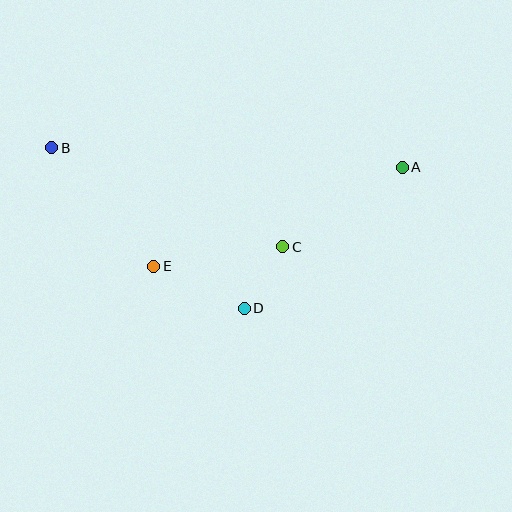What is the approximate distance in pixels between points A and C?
The distance between A and C is approximately 144 pixels.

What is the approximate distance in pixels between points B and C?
The distance between B and C is approximately 251 pixels.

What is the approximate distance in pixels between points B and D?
The distance between B and D is approximately 251 pixels.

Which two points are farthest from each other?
Points A and B are farthest from each other.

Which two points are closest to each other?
Points C and D are closest to each other.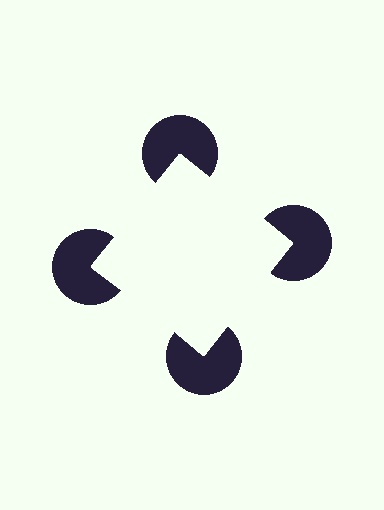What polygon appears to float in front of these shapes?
An illusory square — its edges are inferred from the aligned wedge cuts in the pac-man discs, not physically drawn.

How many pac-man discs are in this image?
There are 4 — one at each vertex of the illusory square.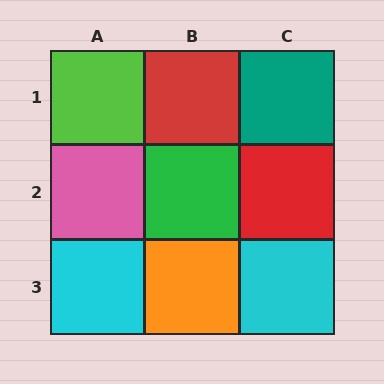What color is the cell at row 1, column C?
Teal.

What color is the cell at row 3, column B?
Orange.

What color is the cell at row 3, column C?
Cyan.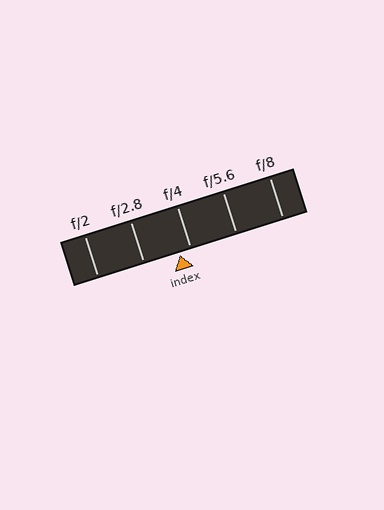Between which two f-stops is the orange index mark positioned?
The index mark is between f/2.8 and f/4.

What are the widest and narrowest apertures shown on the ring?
The widest aperture shown is f/2 and the narrowest is f/8.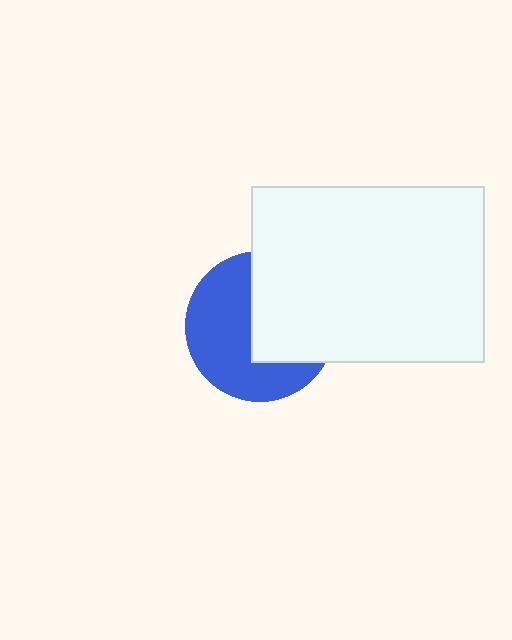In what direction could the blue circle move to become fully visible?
The blue circle could move left. That would shift it out from behind the white rectangle entirely.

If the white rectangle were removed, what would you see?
You would see the complete blue circle.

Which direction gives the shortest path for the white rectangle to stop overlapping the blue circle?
Moving right gives the shortest separation.